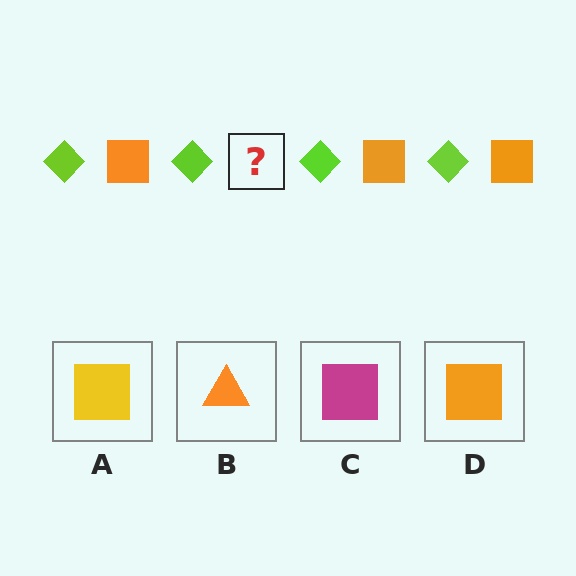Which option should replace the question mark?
Option D.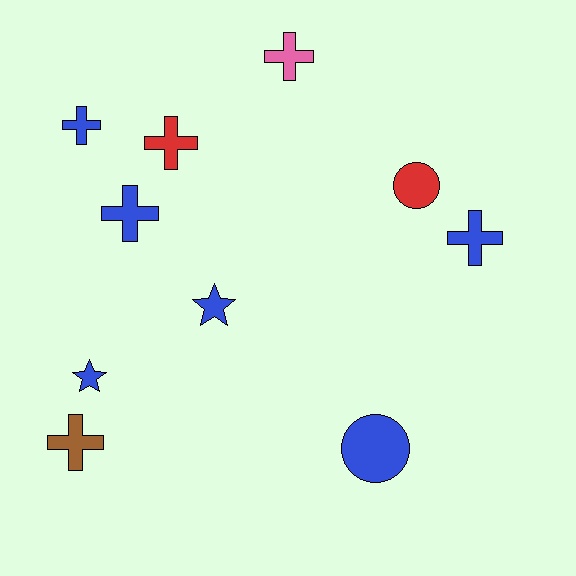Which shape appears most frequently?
Cross, with 6 objects.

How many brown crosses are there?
There is 1 brown cross.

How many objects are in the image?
There are 10 objects.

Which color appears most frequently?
Blue, with 6 objects.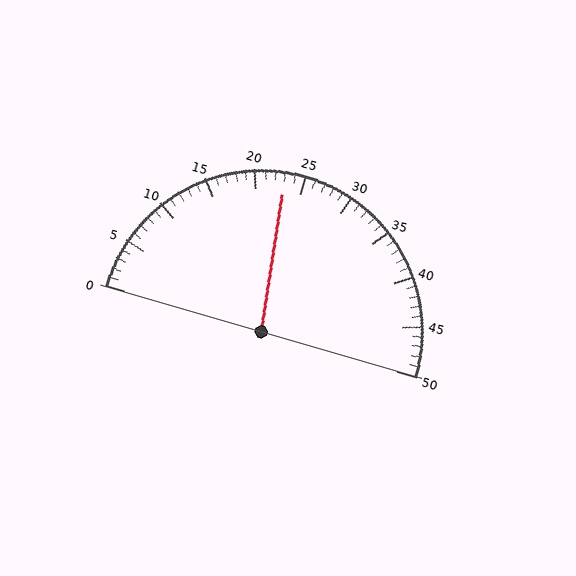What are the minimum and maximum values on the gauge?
The gauge ranges from 0 to 50.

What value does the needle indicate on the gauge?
The needle indicates approximately 23.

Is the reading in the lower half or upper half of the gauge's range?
The reading is in the lower half of the range (0 to 50).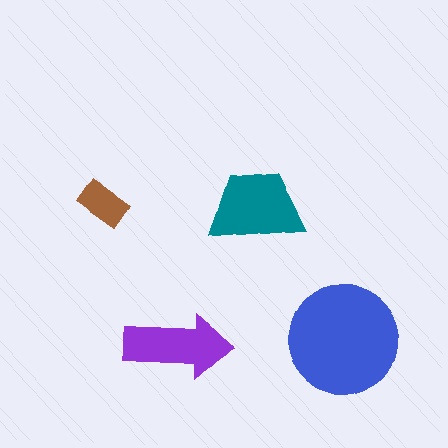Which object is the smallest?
The brown rectangle.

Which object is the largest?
The blue circle.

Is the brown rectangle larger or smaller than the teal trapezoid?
Smaller.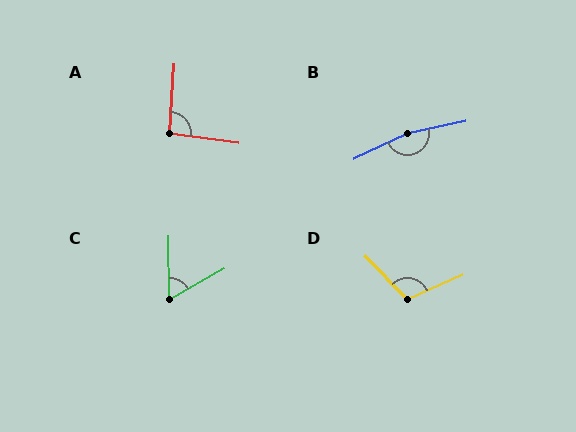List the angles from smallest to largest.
C (61°), A (94°), D (111°), B (167°).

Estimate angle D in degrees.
Approximately 111 degrees.